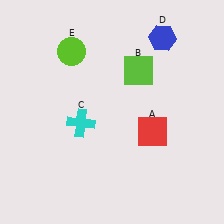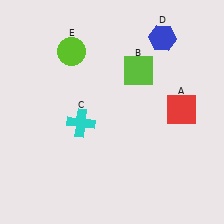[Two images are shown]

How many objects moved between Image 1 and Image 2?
1 object moved between the two images.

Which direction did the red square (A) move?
The red square (A) moved right.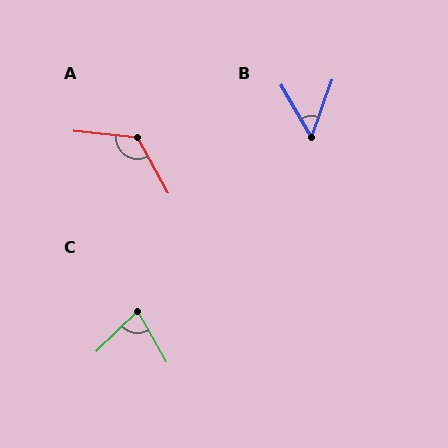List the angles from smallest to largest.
B (49°), C (75°), A (124°).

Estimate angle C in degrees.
Approximately 75 degrees.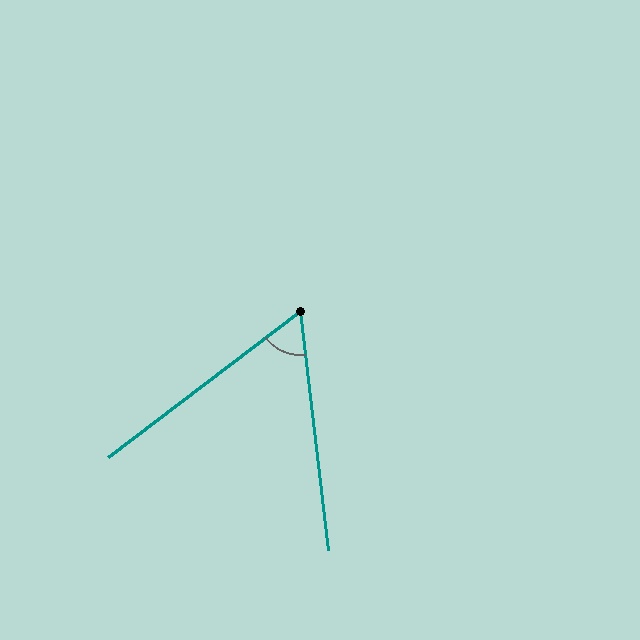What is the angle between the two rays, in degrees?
Approximately 60 degrees.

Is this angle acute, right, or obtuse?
It is acute.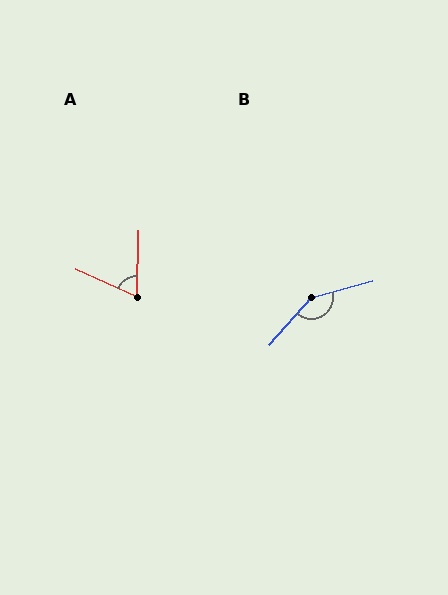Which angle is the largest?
B, at approximately 146 degrees.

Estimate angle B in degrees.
Approximately 146 degrees.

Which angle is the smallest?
A, at approximately 67 degrees.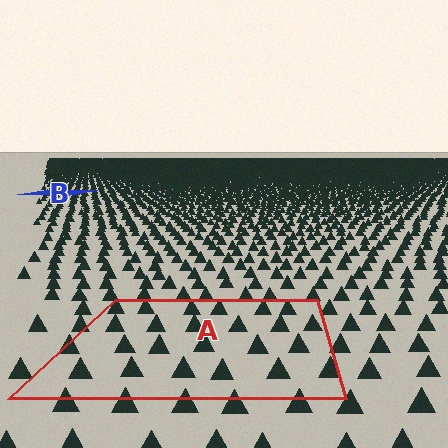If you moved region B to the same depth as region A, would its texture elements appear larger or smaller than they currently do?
They would appear larger. At a closer depth, the same texture elements are projected at a bigger on-screen size.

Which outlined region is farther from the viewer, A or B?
Region B is farther from the viewer — the texture elements inside it appear smaller and more densely packed.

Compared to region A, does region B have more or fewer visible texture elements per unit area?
Region B has more texture elements per unit area — they are packed more densely because it is farther away.